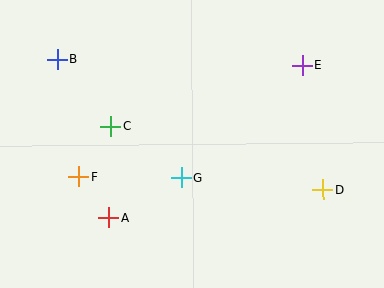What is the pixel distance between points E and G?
The distance between E and G is 165 pixels.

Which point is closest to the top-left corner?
Point B is closest to the top-left corner.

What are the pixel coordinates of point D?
Point D is at (323, 190).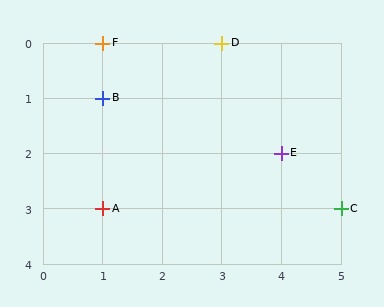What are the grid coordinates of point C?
Point C is at grid coordinates (5, 3).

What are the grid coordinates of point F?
Point F is at grid coordinates (1, 0).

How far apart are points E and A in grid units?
Points E and A are 3 columns and 1 row apart (about 3.2 grid units diagonally).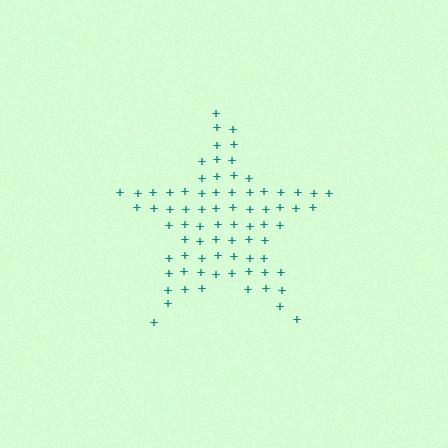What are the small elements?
The small elements are plus signs.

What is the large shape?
The large shape is a star.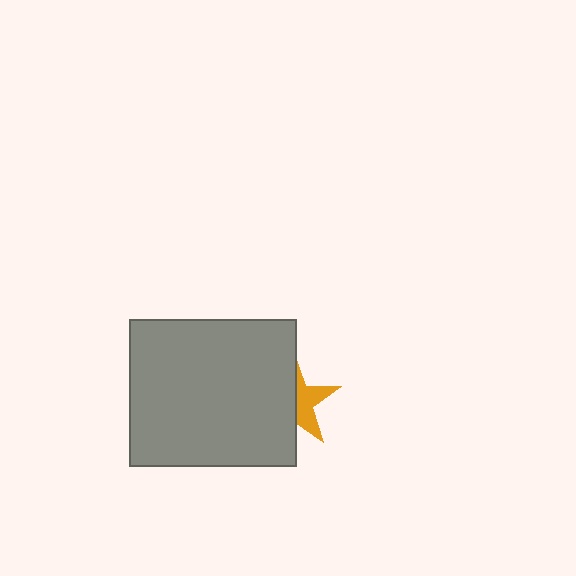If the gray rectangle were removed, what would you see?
You would see the complete orange star.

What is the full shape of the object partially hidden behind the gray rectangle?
The partially hidden object is an orange star.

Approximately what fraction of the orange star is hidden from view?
Roughly 59% of the orange star is hidden behind the gray rectangle.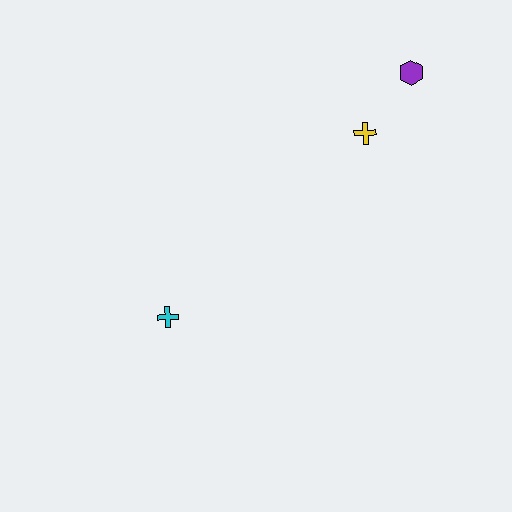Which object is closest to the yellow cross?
The purple hexagon is closest to the yellow cross.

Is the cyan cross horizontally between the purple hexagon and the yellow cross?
No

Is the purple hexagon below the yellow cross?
No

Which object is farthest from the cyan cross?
The purple hexagon is farthest from the cyan cross.